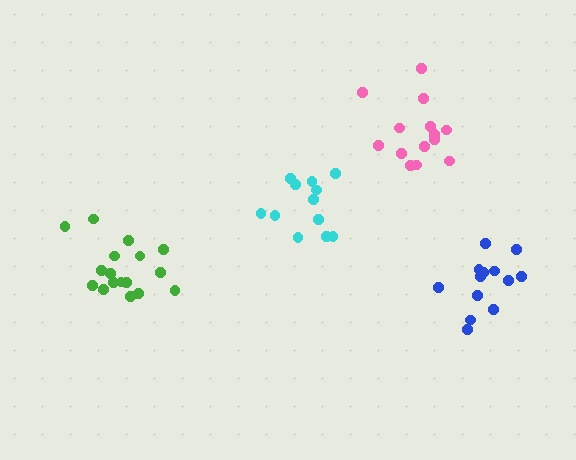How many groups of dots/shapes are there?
There are 4 groups.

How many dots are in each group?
Group 1: 13 dots, Group 2: 12 dots, Group 3: 17 dots, Group 4: 14 dots (56 total).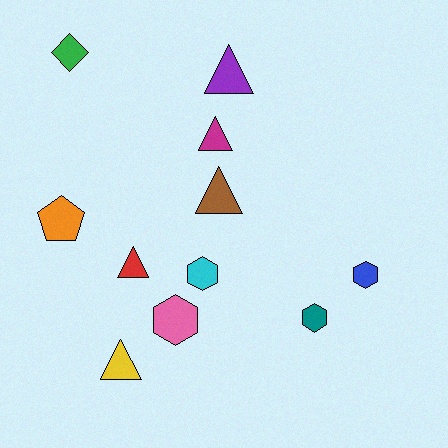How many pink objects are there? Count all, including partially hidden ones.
There is 1 pink object.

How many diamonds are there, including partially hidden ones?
There is 1 diamond.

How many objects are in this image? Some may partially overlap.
There are 11 objects.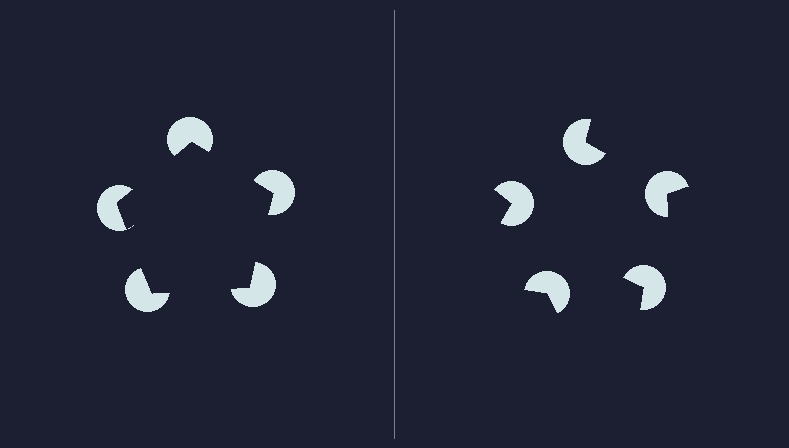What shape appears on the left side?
An illusory pentagon.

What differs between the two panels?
The pac-man discs are positioned identically on both sides; only the wedge orientations differ. On the left they align to a pentagon; on the right they are misaligned.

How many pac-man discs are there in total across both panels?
10 — 5 on each side.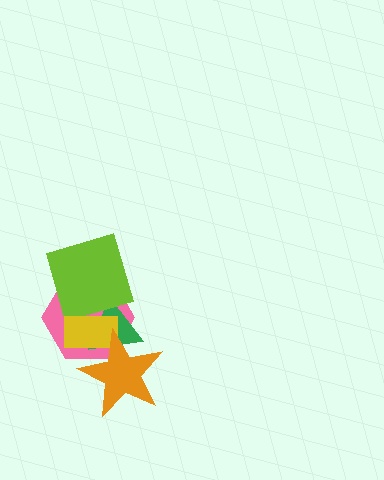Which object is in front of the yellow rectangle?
The orange star is in front of the yellow rectangle.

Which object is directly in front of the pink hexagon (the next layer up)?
The green triangle is directly in front of the pink hexagon.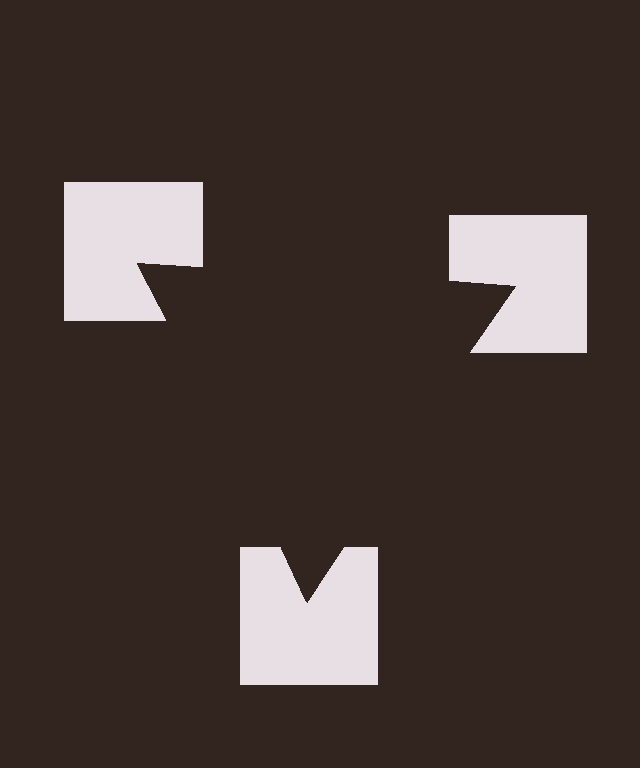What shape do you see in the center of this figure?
An illusory triangle — its edges are inferred from the aligned wedge cuts in the notched squares, not physically drawn.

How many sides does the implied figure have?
3 sides.